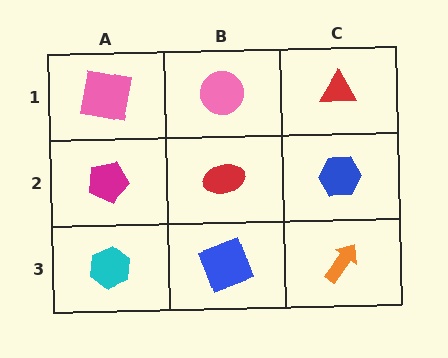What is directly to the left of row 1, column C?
A pink circle.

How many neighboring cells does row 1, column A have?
2.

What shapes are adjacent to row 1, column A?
A magenta pentagon (row 2, column A), a pink circle (row 1, column B).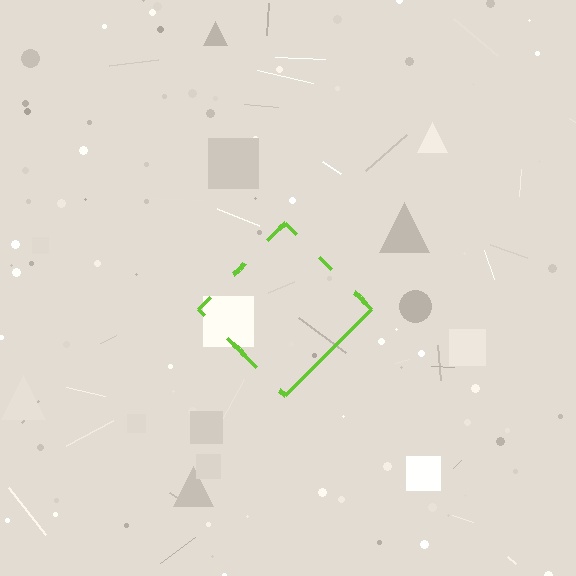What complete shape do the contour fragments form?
The contour fragments form a diamond.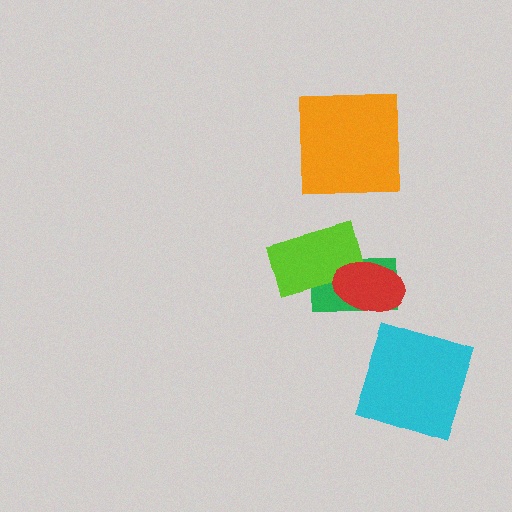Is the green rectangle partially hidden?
Yes, it is partially covered by another shape.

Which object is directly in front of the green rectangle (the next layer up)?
The lime rectangle is directly in front of the green rectangle.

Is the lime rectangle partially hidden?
Yes, it is partially covered by another shape.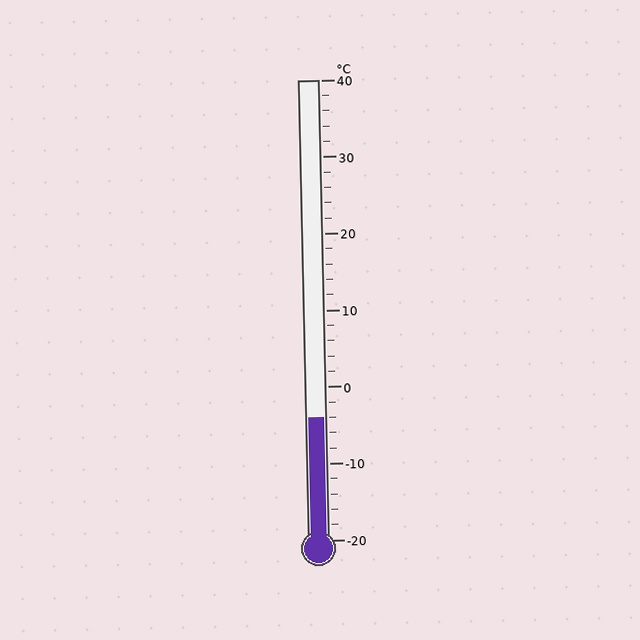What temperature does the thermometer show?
The thermometer shows approximately -4°C.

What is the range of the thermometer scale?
The thermometer scale ranges from -20°C to 40°C.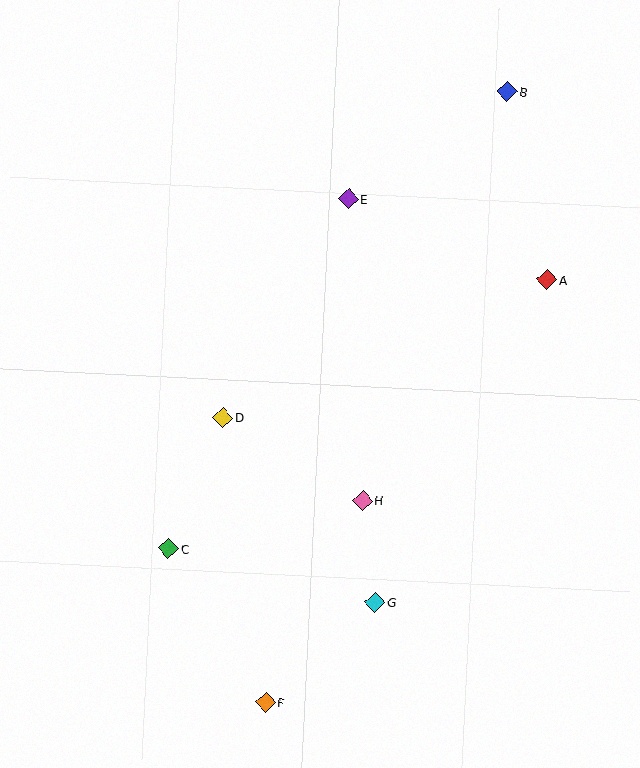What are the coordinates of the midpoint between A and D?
The midpoint between A and D is at (385, 349).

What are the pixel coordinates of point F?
Point F is at (266, 703).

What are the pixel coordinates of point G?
Point G is at (375, 602).